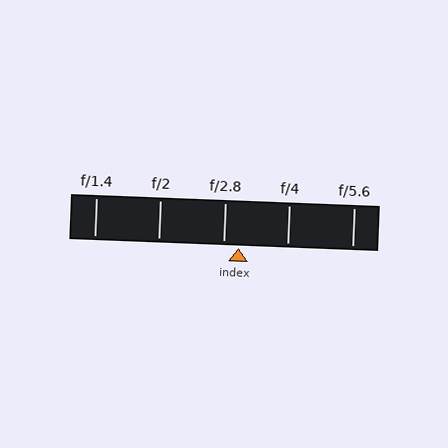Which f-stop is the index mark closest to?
The index mark is closest to f/2.8.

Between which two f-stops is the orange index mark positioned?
The index mark is between f/2.8 and f/4.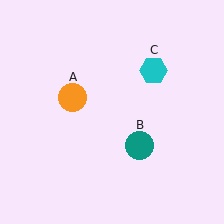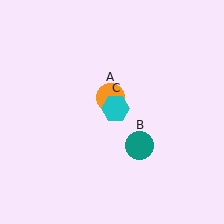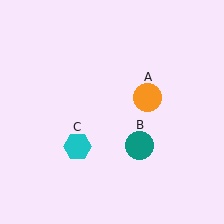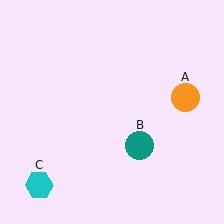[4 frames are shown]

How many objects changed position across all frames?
2 objects changed position: orange circle (object A), cyan hexagon (object C).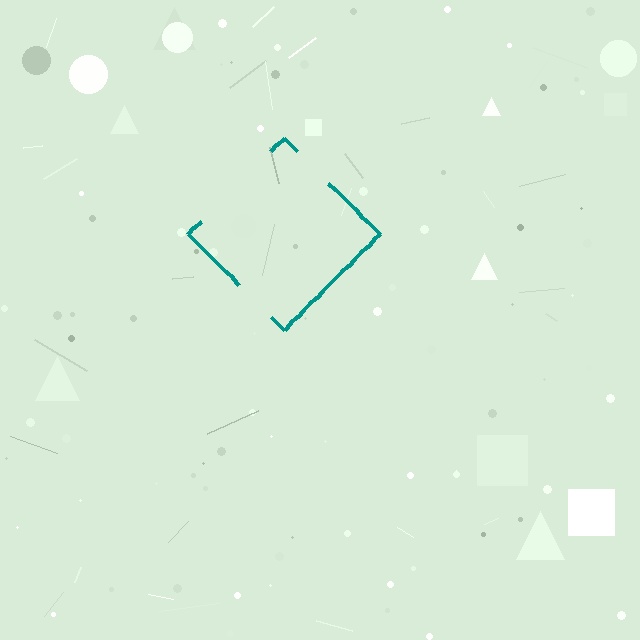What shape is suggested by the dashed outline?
The dashed outline suggests a diamond.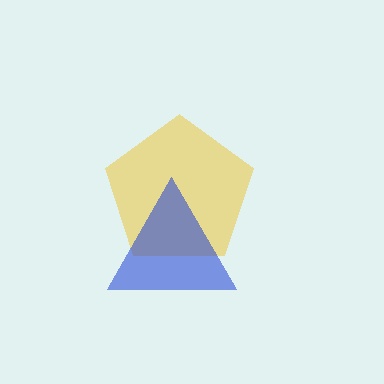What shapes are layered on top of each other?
The layered shapes are: a yellow pentagon, a blue triangle.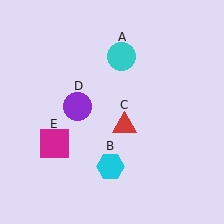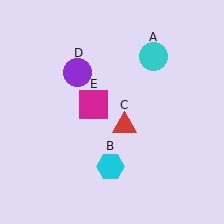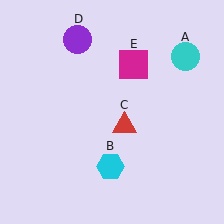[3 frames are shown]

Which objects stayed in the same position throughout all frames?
Cyan hexagon (object B) and red triangle (object C) remained stationary.